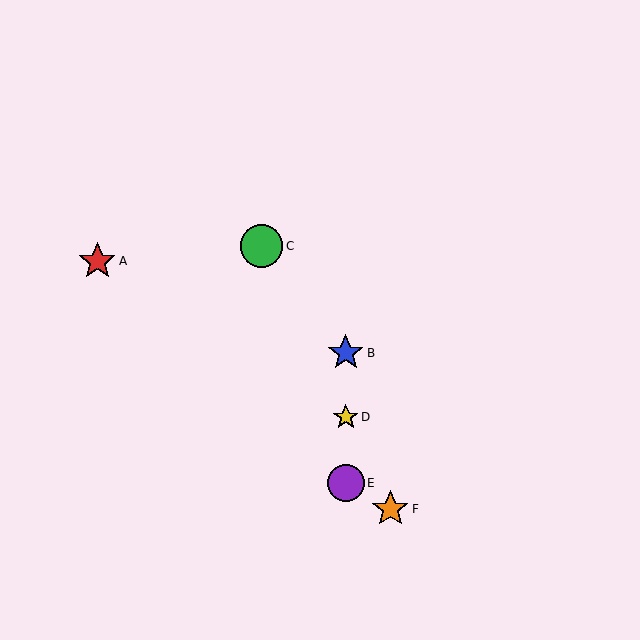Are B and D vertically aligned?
Yes, both are at x≈346.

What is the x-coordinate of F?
Object F is at x≈390.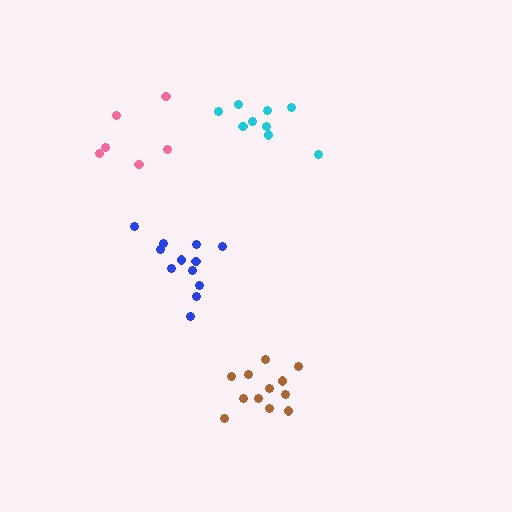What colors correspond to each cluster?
The clusters are colored: brown, cyan, pink, blue.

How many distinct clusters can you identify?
There are 4 distinct clusters.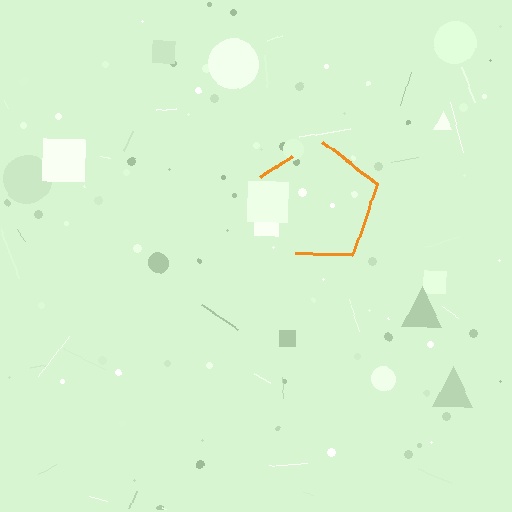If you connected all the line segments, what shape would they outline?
They would outline a pentagon.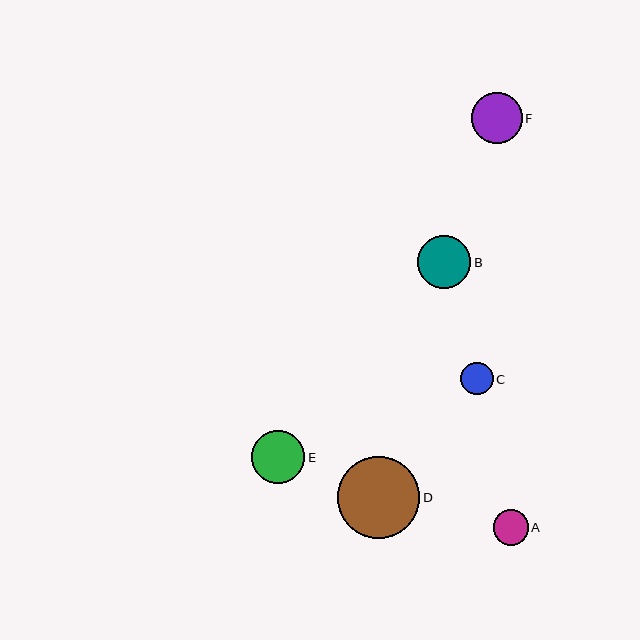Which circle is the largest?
Circle D is the largest with a size of approximately 82 pixels.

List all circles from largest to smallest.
From largest to smallest: D, E, B, F, A, C.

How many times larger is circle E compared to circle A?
Circle E is approximately 1.5 times the size of circle A.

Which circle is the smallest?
Circle C is the smallest with a size of approximately 33 pixels.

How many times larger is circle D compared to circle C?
Circle D is approximately 2.5 times the size of circle C.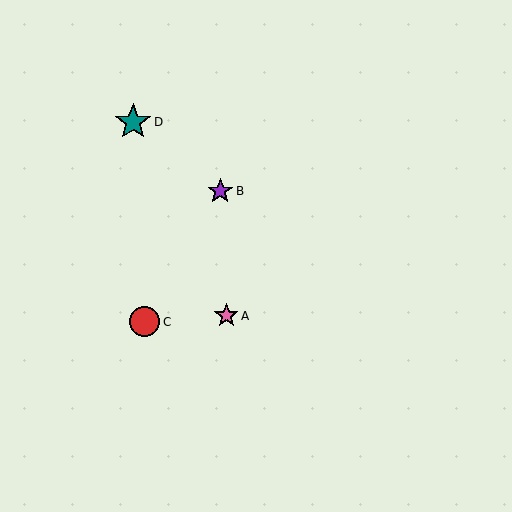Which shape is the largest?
The teal star (labeled D) is the largest.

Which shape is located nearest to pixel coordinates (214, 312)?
The pink star (labeled A) at (226, 316) is nearest to that location.